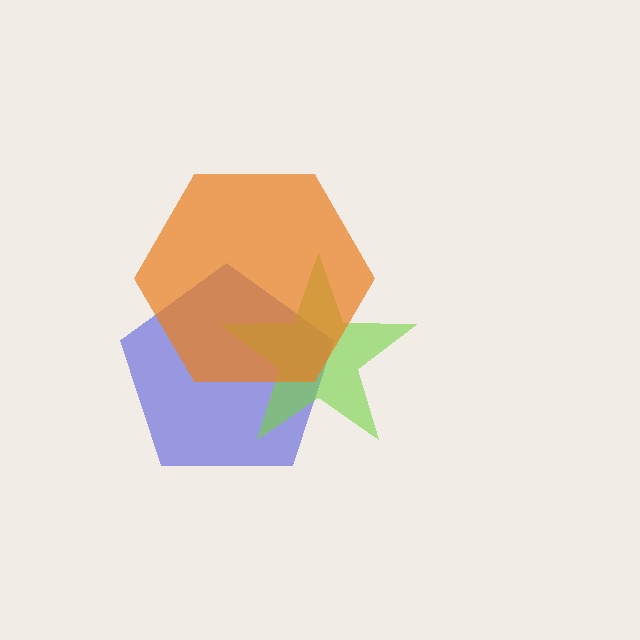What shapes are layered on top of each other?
The layered shapes are: a blue pentagon, a lime star, an orange hexagon.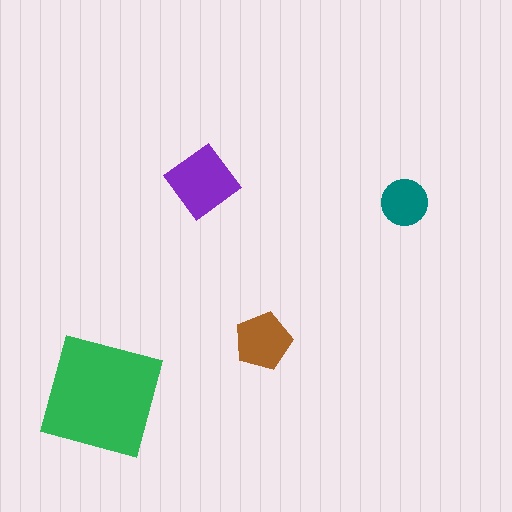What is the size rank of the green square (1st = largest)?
1st.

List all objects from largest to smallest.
The green square, the purple diamond, the brown pentagon, the teal circle.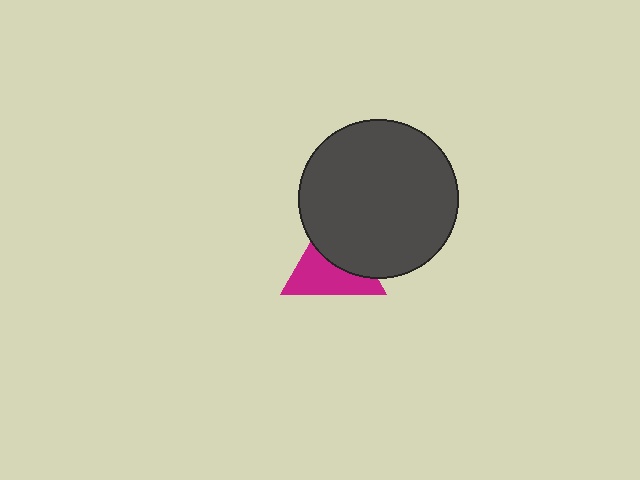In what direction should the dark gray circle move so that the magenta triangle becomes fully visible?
The dark gray circle should move toward the upper-right. That is the shortest direction to clear the overlap and leave the magenta triangle fully visible.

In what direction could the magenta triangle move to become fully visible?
The magenta triangle could move toward the lower-left. That would shift it out from behind the dark gray circle entirely.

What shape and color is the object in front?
The object in front is a dark gray circle.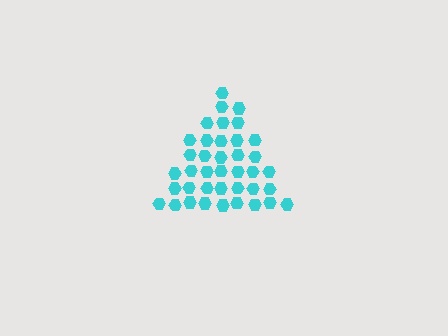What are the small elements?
The small elements are hexagons.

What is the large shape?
The large shape is a triangle.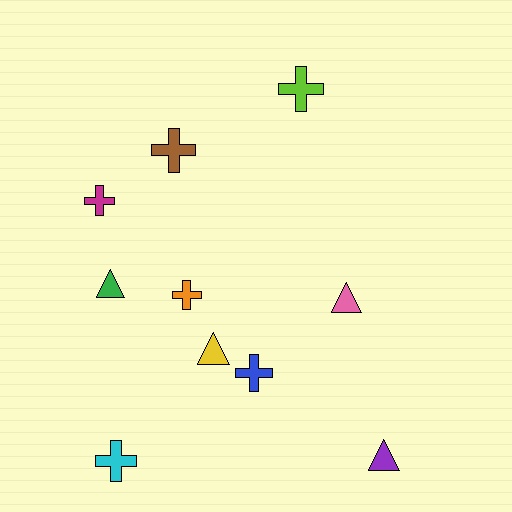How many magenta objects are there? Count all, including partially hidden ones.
There is 1 magenta object.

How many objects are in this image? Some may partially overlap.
There are 10 objects.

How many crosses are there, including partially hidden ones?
There are 6 crosses.